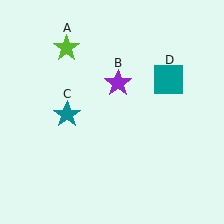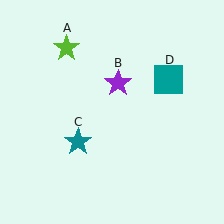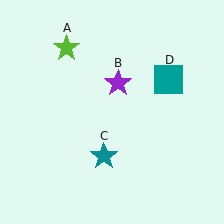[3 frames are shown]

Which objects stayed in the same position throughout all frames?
Lime star (object A) and purple star (object B) and teal square (object D) remained stationary.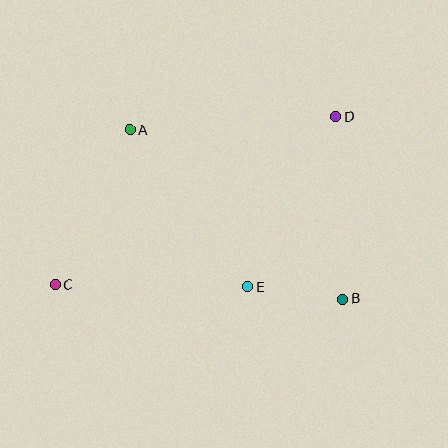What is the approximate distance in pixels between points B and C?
The distance between B and C is approximately 288 pixels.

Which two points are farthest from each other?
Points C and D are farthest from each other.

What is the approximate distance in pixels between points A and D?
The distance between A and D is approximately 207 pixels.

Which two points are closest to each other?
Points B and E are closest to each other.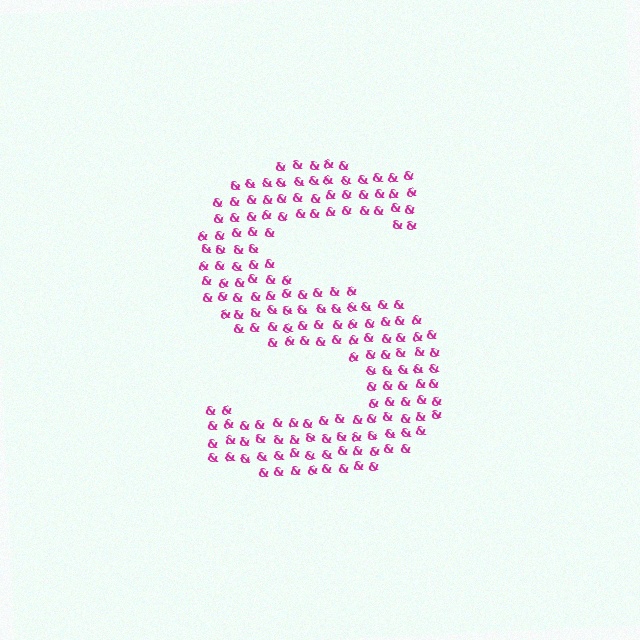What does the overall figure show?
The overall figure shows the letter S.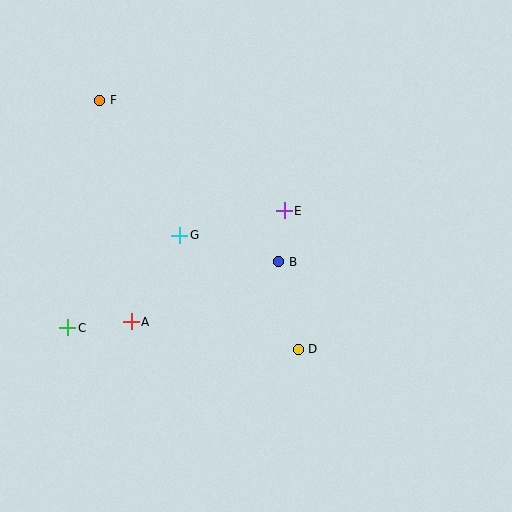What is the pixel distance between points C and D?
The distance between C and D is 232 pixels.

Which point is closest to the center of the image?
Point B at (278, 262) is closest to the center.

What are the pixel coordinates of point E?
Point E is at (284, 211).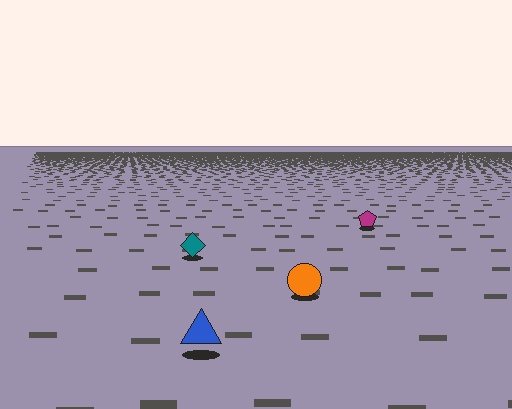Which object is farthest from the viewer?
The magenta pentagon is farthest from the viewer. It appears smaller and the ground texture around it is denser.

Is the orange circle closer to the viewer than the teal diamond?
Yes. The orange circle is closer — you can tell from the texture gradient: the ground texture is coarser near it.